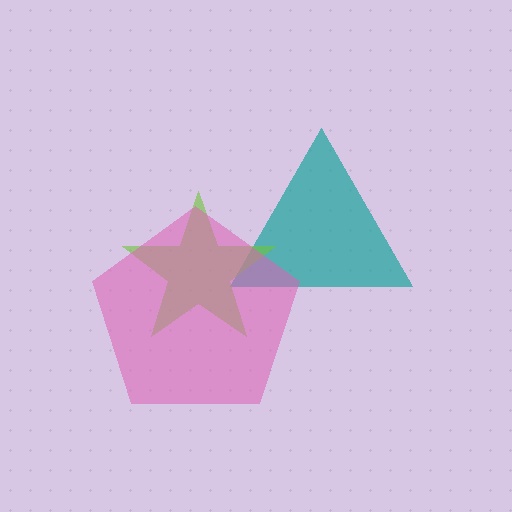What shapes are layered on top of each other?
The layered shapes are: a teal triangle, a lime star, a pink pentagon.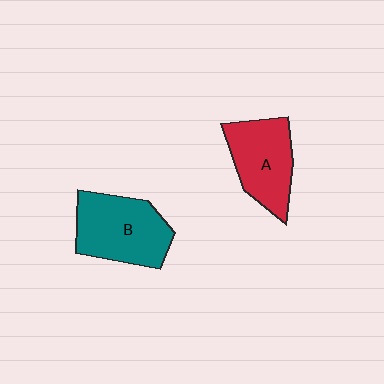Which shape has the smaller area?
Shape A (red).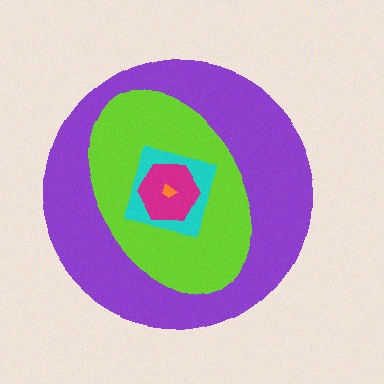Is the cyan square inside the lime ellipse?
Yes.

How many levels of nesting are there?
5.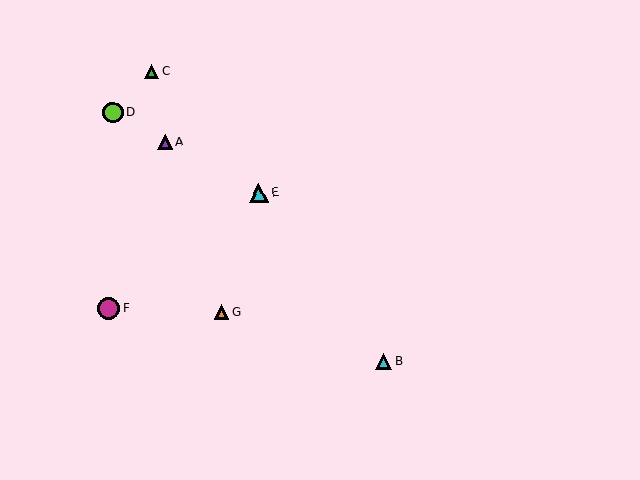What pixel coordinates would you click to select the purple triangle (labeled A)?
Click at (165, 142) to select the purple triangle A.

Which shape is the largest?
The magenta circle (labeled F) is the largest.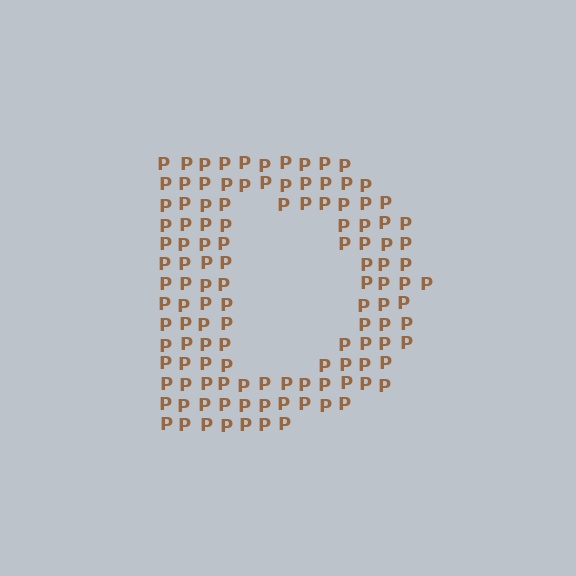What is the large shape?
The large shape is the letter D.